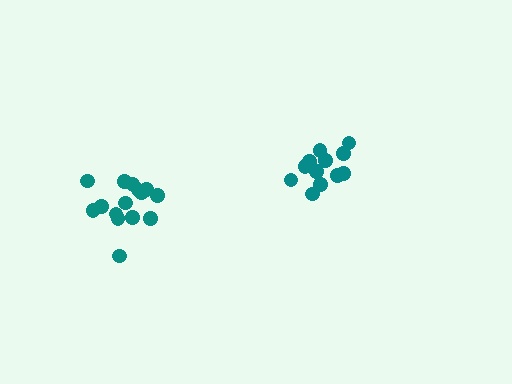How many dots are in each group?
Group 1: 12 dots, Group 2: 15 dots (27 total).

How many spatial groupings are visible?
There are 2 spatial groupings.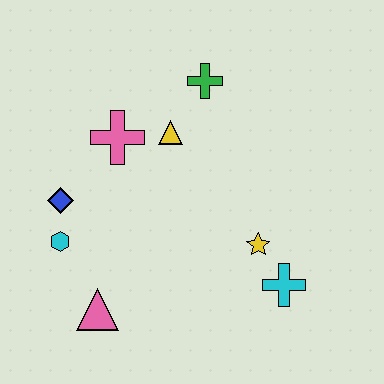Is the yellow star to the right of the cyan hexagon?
Yes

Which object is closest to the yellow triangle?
The pink cross is closest to the yellow triangle.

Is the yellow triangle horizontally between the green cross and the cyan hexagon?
Yes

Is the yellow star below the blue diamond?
Yes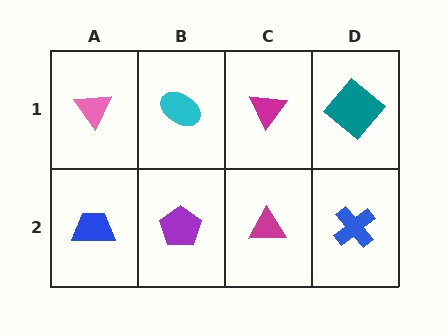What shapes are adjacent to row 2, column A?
A pink triangle (row 1, column A), a purple pentagon (row 2, column B).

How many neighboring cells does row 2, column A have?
2.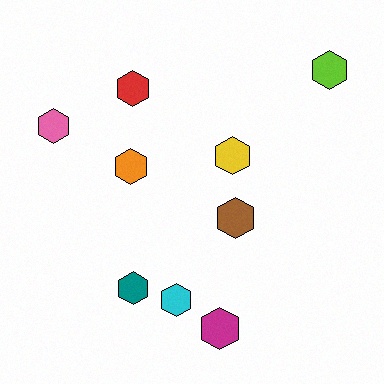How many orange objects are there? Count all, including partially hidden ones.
There is 1 orange object.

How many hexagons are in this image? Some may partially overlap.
There are 9 hexagons.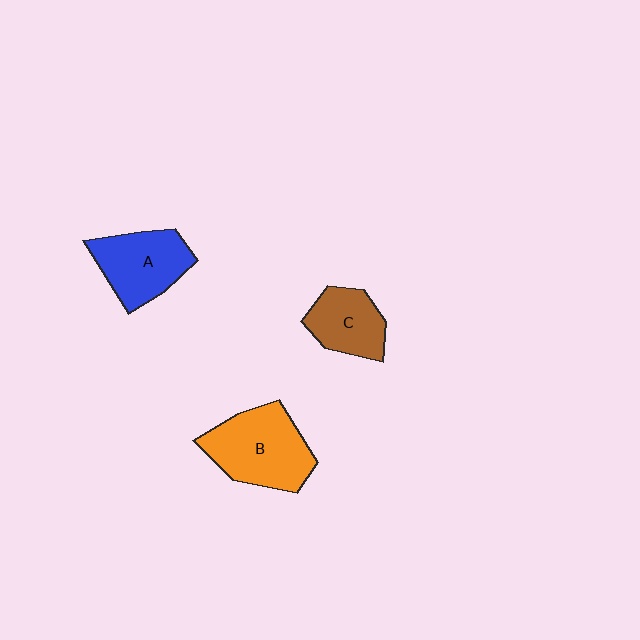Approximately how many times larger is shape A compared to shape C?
Approximately 1.3 times.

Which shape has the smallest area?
Shape C (brown).